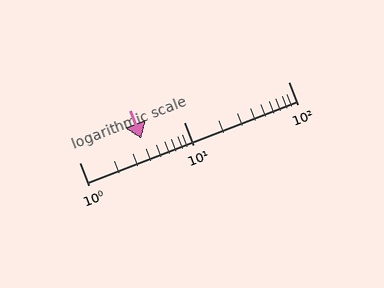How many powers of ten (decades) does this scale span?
The scale spans 2 decades, from 1 to 100.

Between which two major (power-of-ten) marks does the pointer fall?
The pointer is between 1 and 10.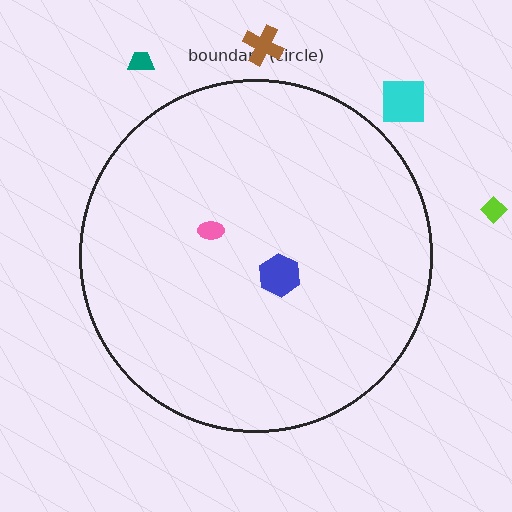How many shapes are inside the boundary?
2 inside, 4 outside.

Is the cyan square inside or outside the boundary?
Outside.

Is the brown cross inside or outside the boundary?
Outside.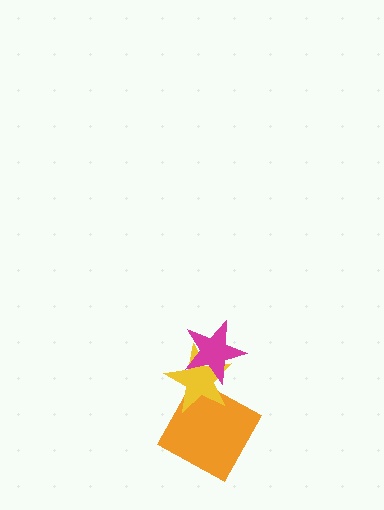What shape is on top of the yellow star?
The magenta star is on top of the yellow star.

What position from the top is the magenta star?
The magenta star is 1st from the top.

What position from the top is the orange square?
The orange square is 3rd from the top.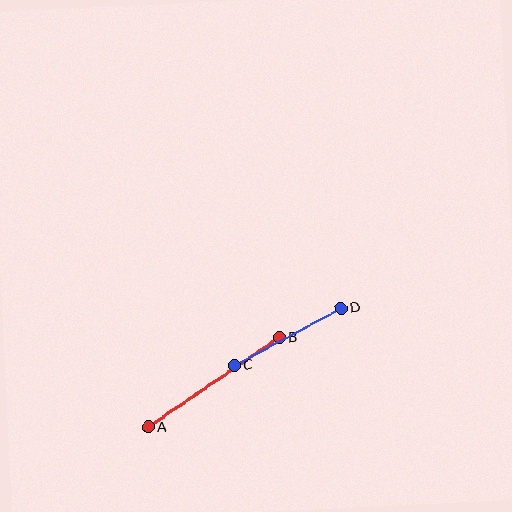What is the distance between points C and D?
The distance is approximately 121 pixels.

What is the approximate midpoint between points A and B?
The midpoint is at approximately (214, 382) pixels.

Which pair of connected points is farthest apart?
Points A and B are farthest apart.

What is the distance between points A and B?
The distance is approximately 159 pixels.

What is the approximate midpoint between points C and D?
The midpoint is at approximately (288, 337) pixels.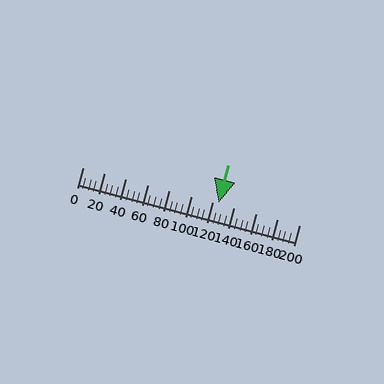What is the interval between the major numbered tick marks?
The major tick marks are spaced 20 units apart.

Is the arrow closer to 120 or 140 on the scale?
The arrow is closer to 120.